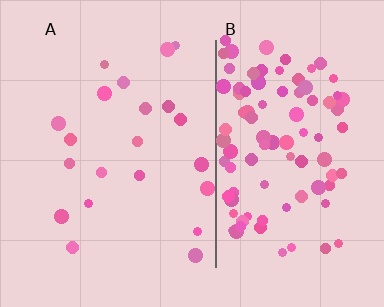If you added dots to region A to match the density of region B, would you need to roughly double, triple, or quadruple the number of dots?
Approximately quadruple.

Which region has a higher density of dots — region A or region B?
B (the right).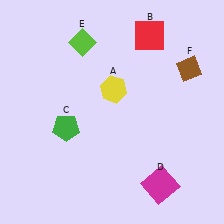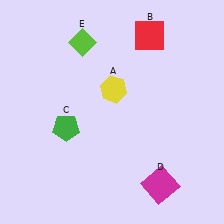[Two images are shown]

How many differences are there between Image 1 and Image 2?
There is 1 difference between the two images.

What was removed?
The brown diamond (F) was removed in Image 2.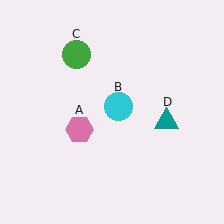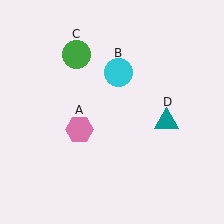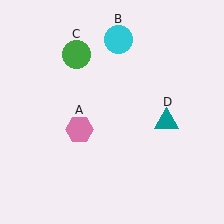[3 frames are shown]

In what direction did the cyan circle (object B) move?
The cyan circle (object B) moved up.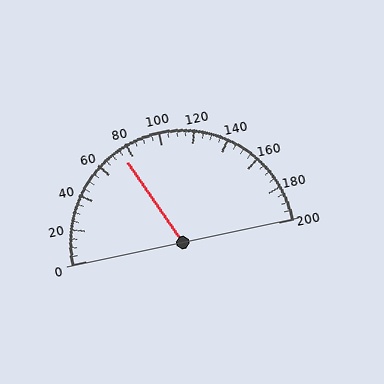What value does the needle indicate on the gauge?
The needle indicates approximately 75.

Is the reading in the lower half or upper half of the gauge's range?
The reading is in the lower half of the range (0 to 200).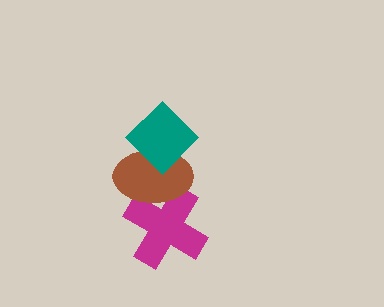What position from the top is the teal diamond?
The teal diamond is 1st from the top.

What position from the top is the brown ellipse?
The brown ellipse is 2nd from the top.